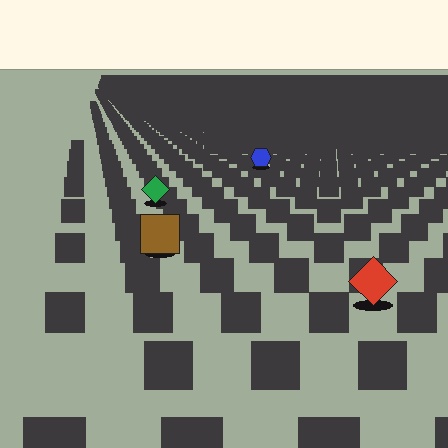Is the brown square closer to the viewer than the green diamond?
Yes. The brown square is closer — you can tell from the texture gradient: the ground texture is coarser near it.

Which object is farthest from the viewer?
The blue hexagon is farthest from the viewer. It appears smaller and the ground texture around it is denser.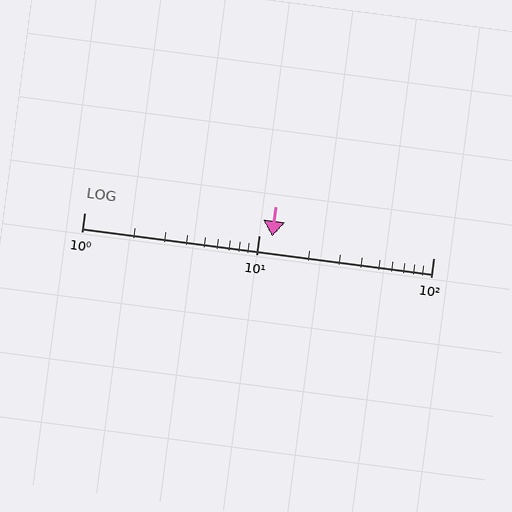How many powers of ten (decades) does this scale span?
The scale spans 2 decades, from 1 to 100.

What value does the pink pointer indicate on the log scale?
The pointer indicates approximately 12.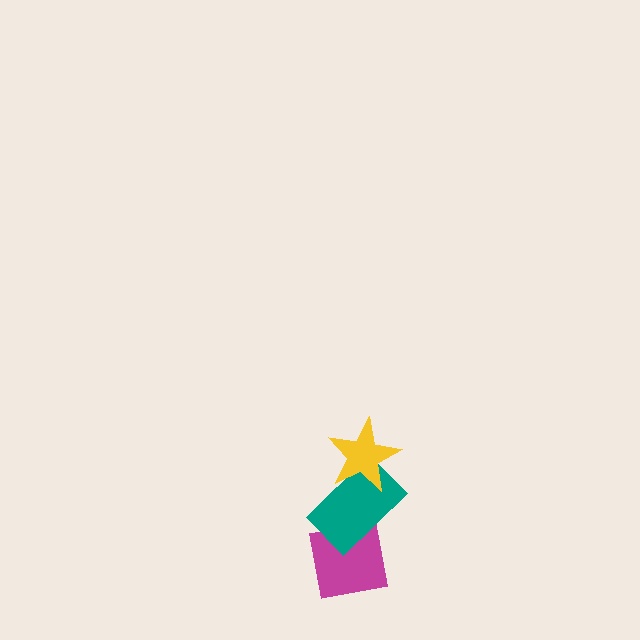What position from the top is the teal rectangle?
The teal rectangle is 2nd from the top.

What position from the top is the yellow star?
The yellow star is 1st from the top.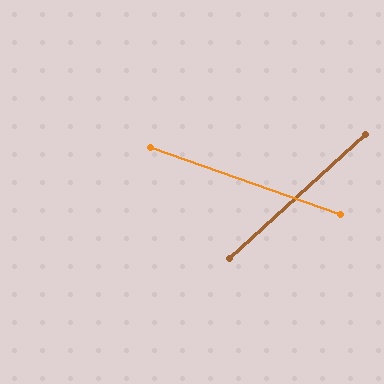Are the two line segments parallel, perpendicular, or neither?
Neither parallel nor perpendicular — they differ by about 62°.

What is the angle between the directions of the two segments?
Approximately 62 degrees.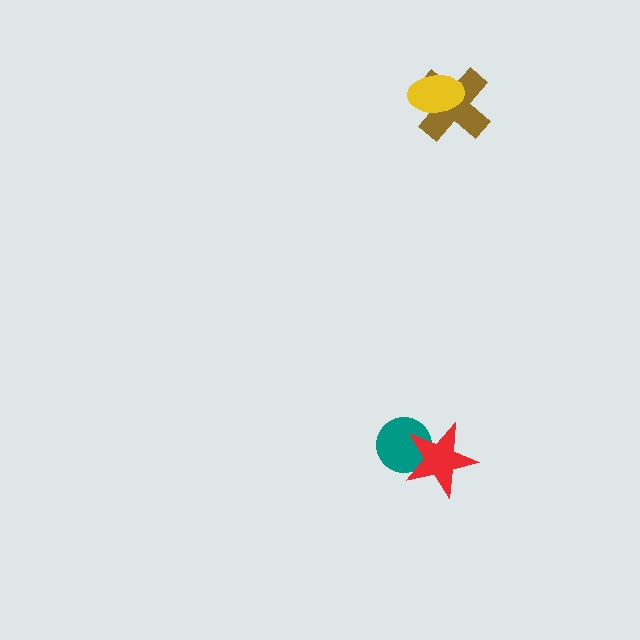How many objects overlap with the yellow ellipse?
1 object overlaps with the yellow ellipse.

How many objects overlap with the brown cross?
1 object overlaps with the brown cross.